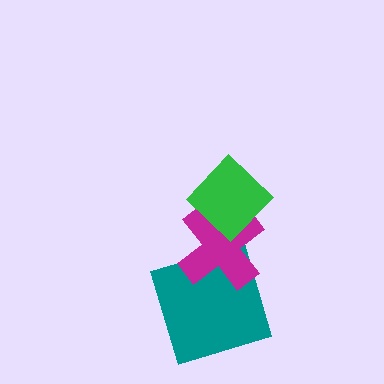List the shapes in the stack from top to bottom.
From top to bottom: the green diamond, the magenta cross, the teal square.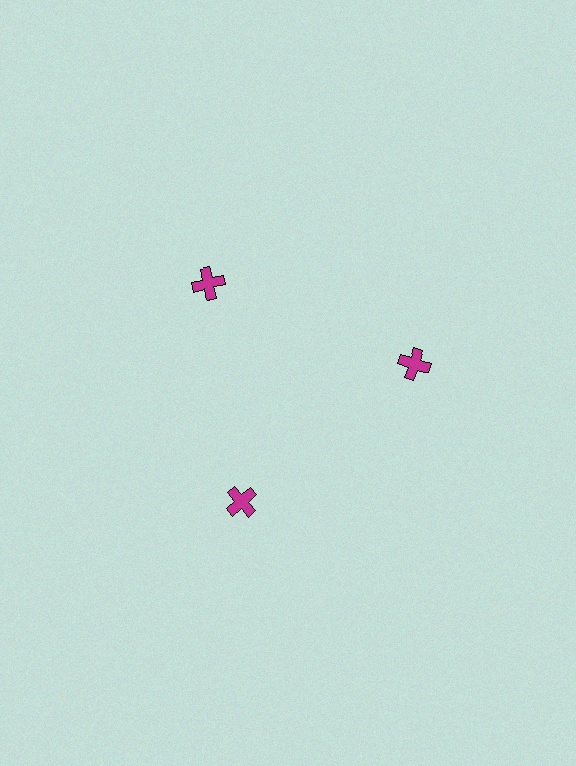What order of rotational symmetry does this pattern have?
This pattern has 3-fold rotational symmetry.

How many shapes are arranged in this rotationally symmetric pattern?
There are 3 shapes, arranged in 3 groups of 1.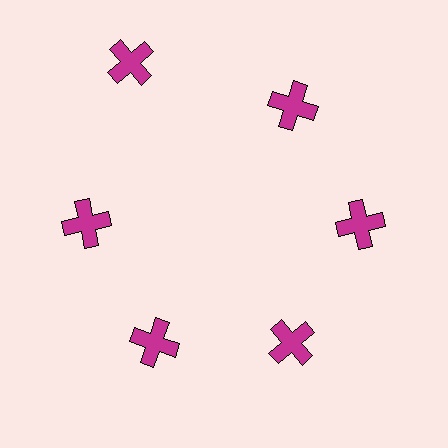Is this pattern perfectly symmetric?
No. The 6 magenta crosses are arranged in a ring, but one element near the 11 o'clock position is pushed outward from the center, breaking the 6-fold rotational symmetry.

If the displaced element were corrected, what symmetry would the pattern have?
It would have 6-fold rotational symmetry — the pattern would map onto itself every 60 degrees.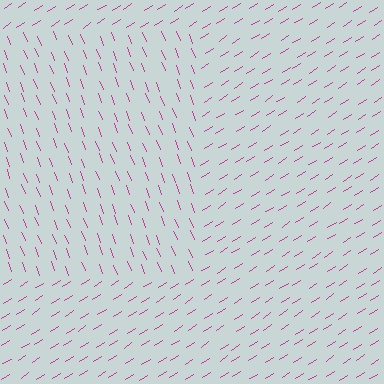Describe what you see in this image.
The image is filled with small magenta line segments. A rectangle region in the image has lines oriented differently from the surrounding lines, creating a visible texture boundary.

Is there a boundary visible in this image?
Yes, there is a texture boundary formed by a change in line orientation.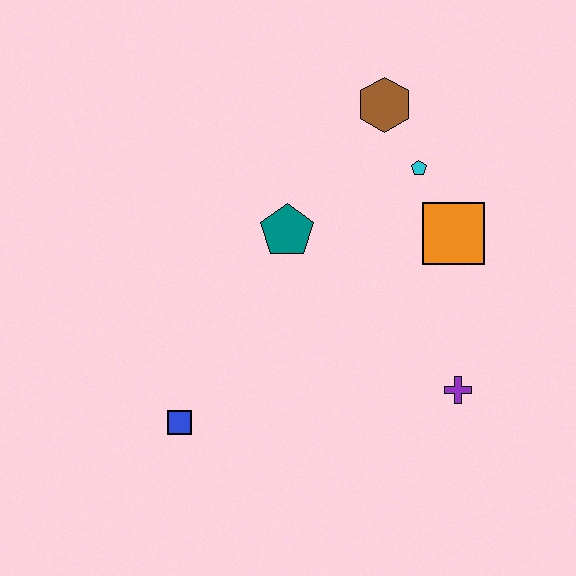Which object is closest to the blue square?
The teal pentagon is closest to the blue square.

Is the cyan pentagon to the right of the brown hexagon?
Yes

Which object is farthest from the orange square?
The blue square is farthest from the orange square.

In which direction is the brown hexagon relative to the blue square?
The brown hexagon is above the blue square.